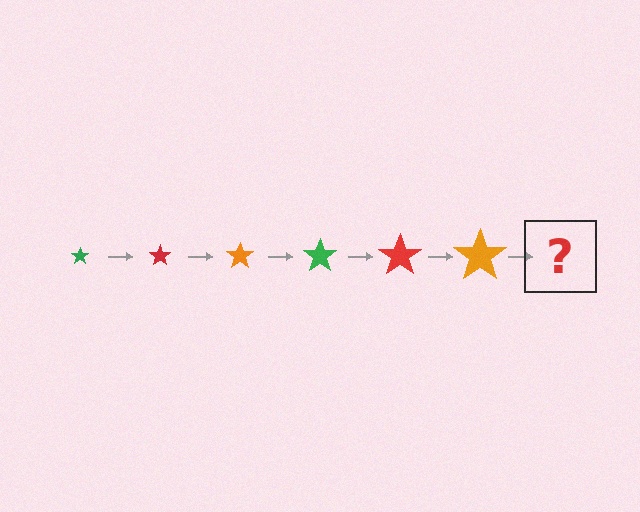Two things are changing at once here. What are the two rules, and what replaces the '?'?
The two rules are that the star grows larger each step and the color cycles through green, red, and orange. The '?' should be a green star, larger than the previous one.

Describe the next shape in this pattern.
It should be a green star, larger than the previous one.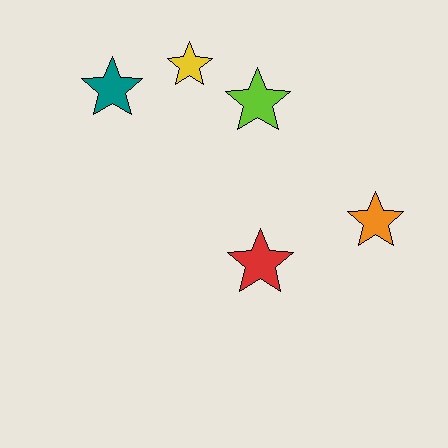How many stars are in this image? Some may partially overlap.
There are 5 stars.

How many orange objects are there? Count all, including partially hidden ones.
There is 1 orange object.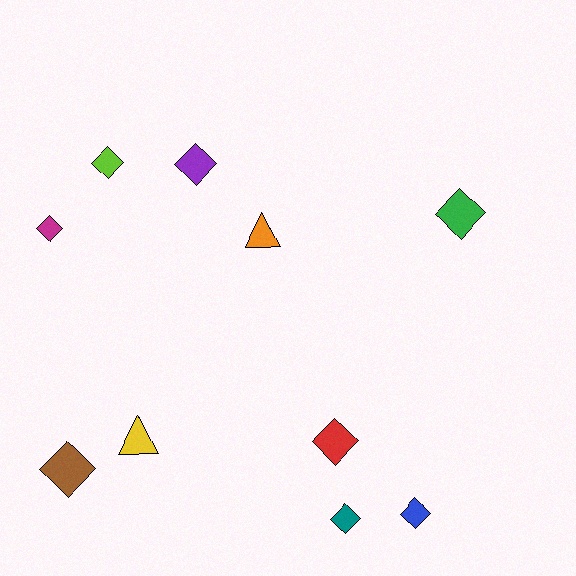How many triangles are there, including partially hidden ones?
There are 2 triangles.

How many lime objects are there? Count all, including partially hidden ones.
There is 1 lime object.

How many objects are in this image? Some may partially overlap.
There are 10 objects.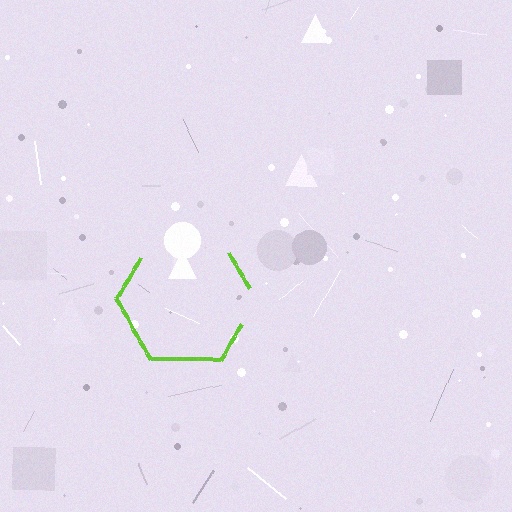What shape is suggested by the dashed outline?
The dashed outline suggests a hexagon.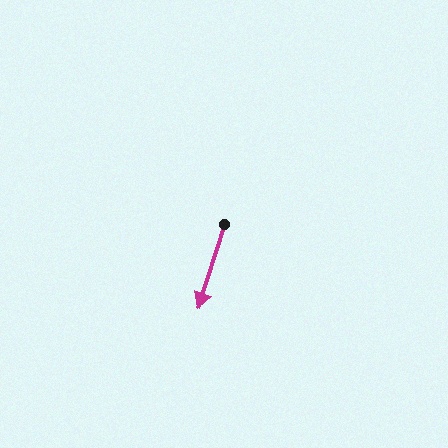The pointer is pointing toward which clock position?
Roughly 7 o'clock.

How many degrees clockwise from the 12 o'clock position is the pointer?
Approximately 197 degrees.